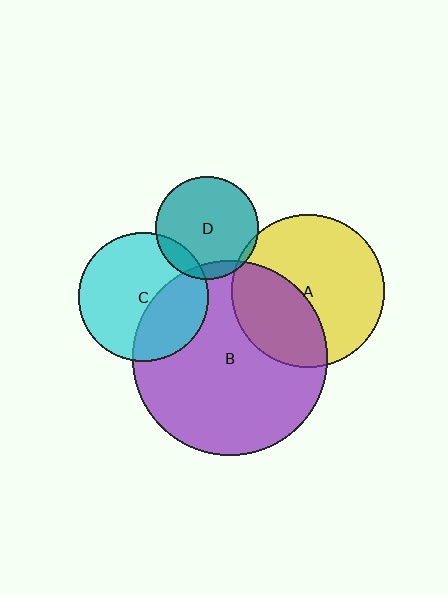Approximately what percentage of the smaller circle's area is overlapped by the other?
Approximately 35%.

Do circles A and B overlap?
Yes.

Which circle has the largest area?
Circle B (purple).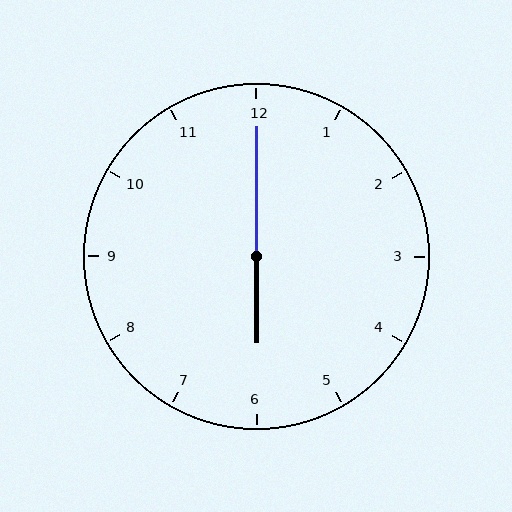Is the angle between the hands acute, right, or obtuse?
It is obtuse.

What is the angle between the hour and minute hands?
Approximately 180 degrees.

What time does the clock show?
6:00.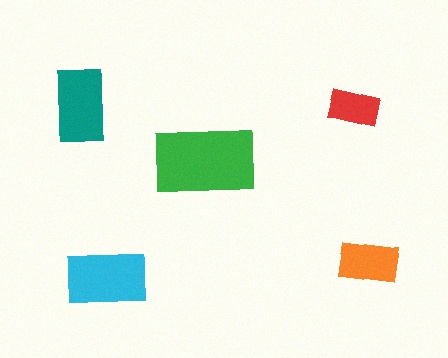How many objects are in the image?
There are 5 objects in the image.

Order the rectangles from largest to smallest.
the green one, the cyan one, the teal one, the orange one, the red one.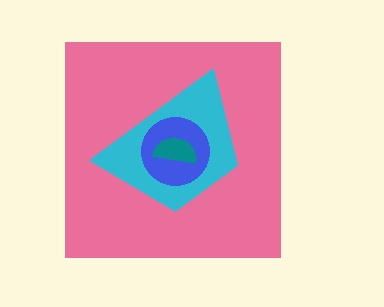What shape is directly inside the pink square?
The cyan trapezoid.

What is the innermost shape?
The teal semicircle.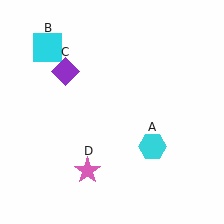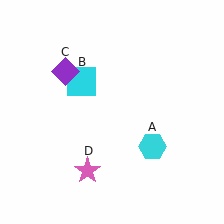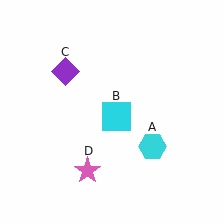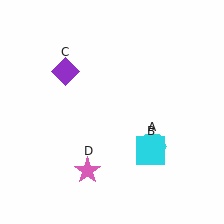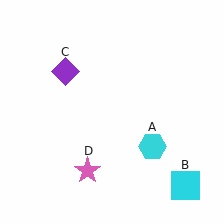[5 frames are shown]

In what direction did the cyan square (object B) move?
The cyan square (object B) moved down and to the right.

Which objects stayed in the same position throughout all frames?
Cyan hexagon (object A) and purple diamond (object C) and pink star (object D) remained stationary.